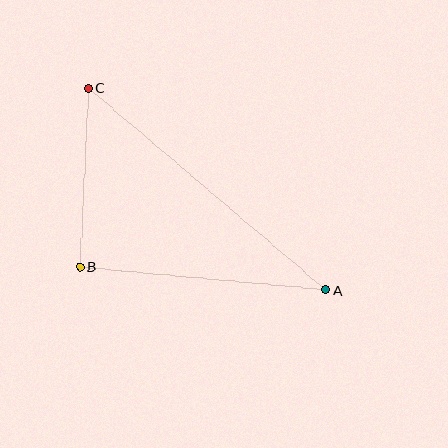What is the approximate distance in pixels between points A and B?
The distance between A and B is approximately 247 pixels.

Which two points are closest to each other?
Points B and C are closest to each other.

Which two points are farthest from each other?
Points A and C are farthest from each other.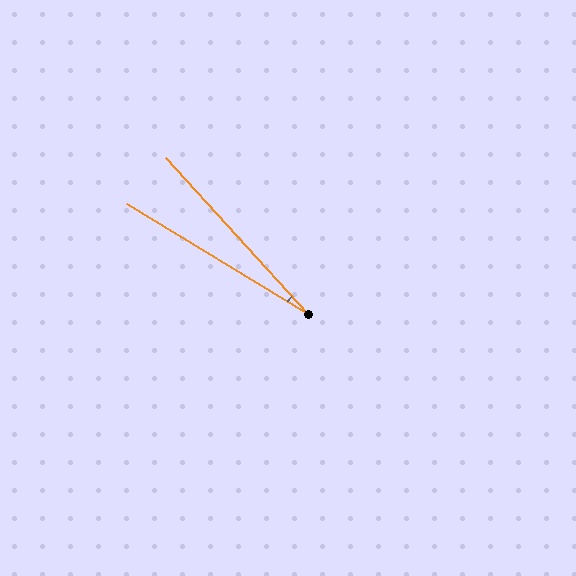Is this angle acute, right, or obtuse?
It is acute.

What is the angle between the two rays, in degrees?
Approximately 16 degrees.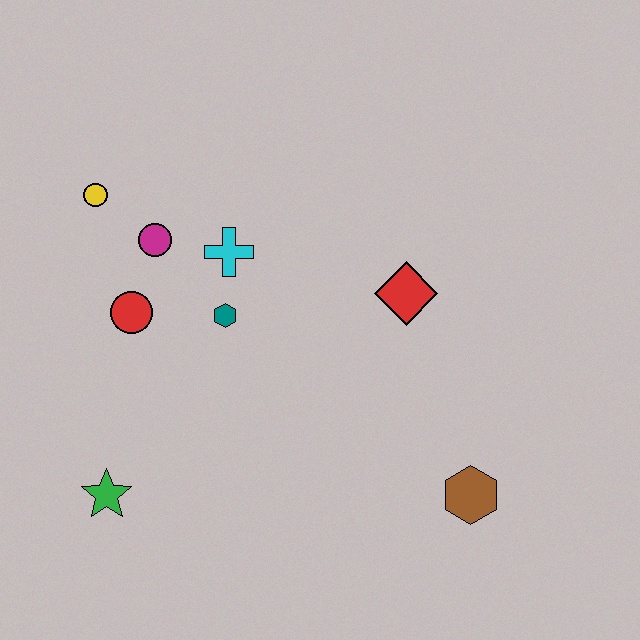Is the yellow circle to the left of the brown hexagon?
Yes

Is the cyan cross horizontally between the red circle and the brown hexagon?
Yes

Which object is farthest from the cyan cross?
The brown hexagon is farthest from the cyan cross.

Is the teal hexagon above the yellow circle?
No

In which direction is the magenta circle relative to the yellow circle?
The magenta circle is to the right of the yellow circle.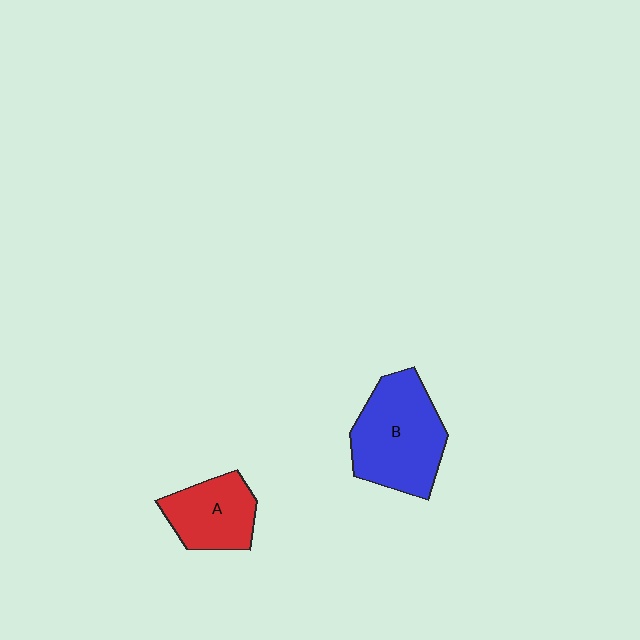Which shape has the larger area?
Shape B (blue).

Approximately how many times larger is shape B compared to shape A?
Approximately 1.6 times.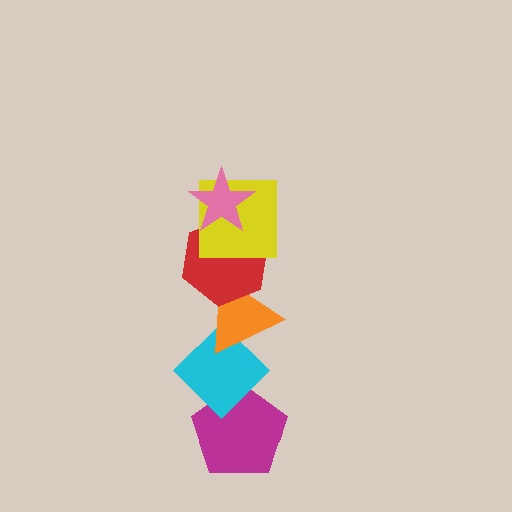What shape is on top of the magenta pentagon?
The cyan diamond is on top of the magenta pentagon.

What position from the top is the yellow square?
The yellow square is 2nd from the top.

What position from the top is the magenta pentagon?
The magenta pentagon is 6th from the top.